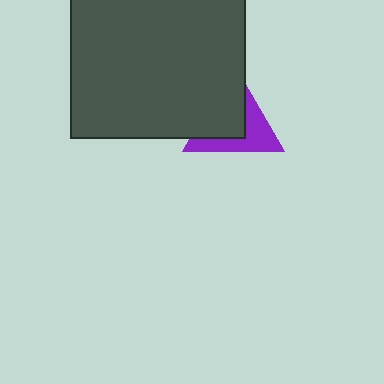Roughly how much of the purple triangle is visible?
About half of it is visible (roughly 45%).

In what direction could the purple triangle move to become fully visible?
The purple triangle could move toward the lower-right. That would shift it out from behind the dark gray rectangle entirely.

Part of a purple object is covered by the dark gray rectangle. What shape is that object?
It is a triangle.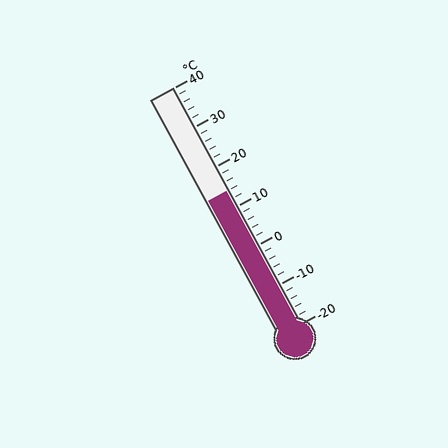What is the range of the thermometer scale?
The thermometer scale ranges from -20°C to 40°C.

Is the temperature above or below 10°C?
The temperature is above 10°C.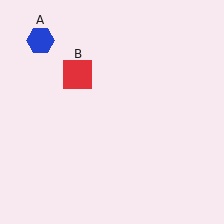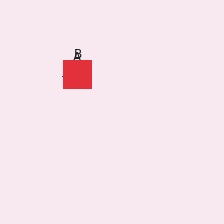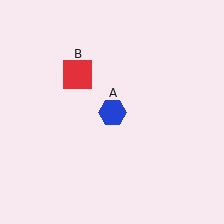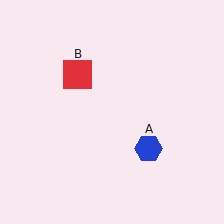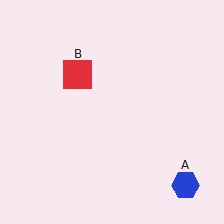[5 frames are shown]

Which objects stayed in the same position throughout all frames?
Red square (object B) remained stationary.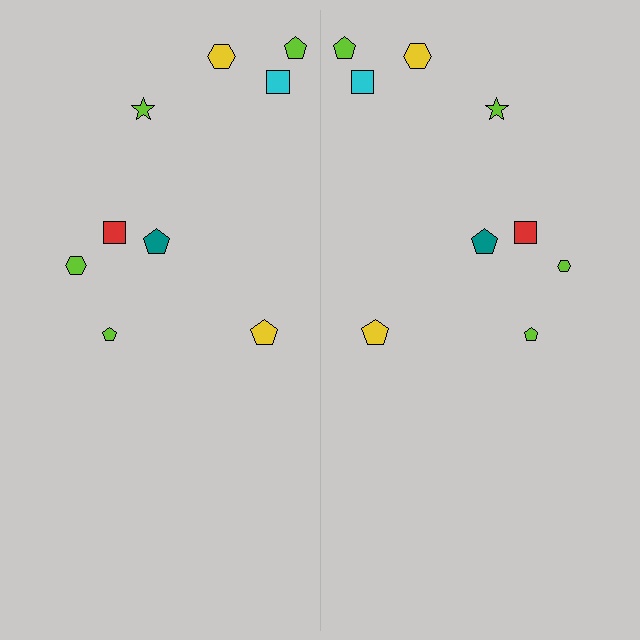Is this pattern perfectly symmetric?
No, the pattern is not perfectly symmetric. The lime hexagon on the right side has a different size than its mirror counterpart.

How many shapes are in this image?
There are 18 shapes in this image.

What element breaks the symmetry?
The lime hexagon on the right side has a different size than its mirror counterpart.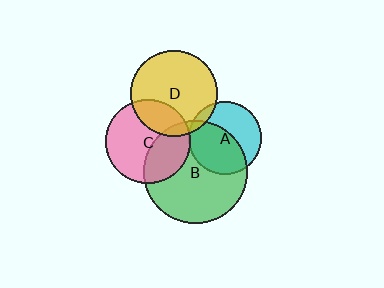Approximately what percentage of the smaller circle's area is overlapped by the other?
Approximately 10%.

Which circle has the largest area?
Circle B (green).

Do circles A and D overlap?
Yes.